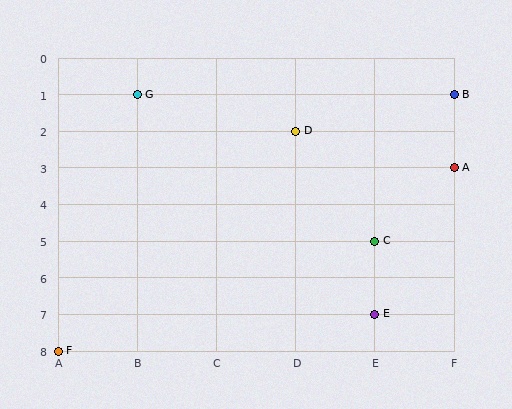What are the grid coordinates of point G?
Point G is at grid coordinates (B, 1).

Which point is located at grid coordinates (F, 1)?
Point B is at (F, 1).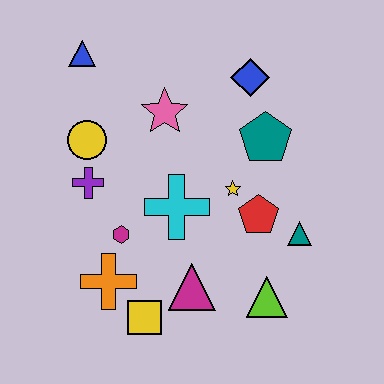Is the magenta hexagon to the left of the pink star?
Yes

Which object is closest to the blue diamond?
The teal pentagon is closest to the blue diamond.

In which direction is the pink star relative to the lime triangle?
The pink star is above the lime triangle.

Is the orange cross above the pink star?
No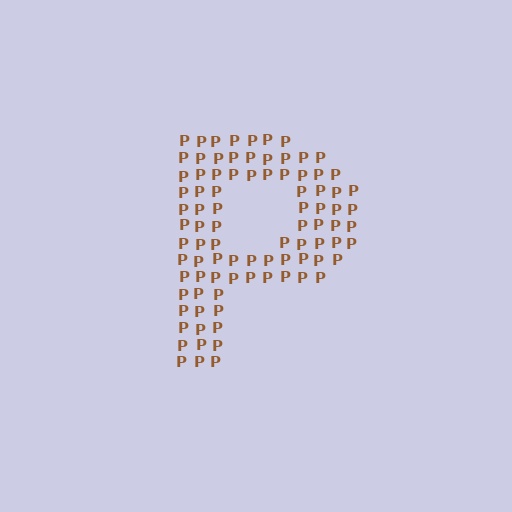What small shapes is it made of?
It is made of small letter P's.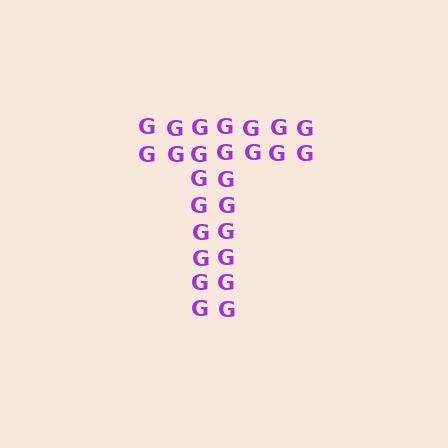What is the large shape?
The large shape is the letter T.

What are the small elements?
The small elements are letter G's.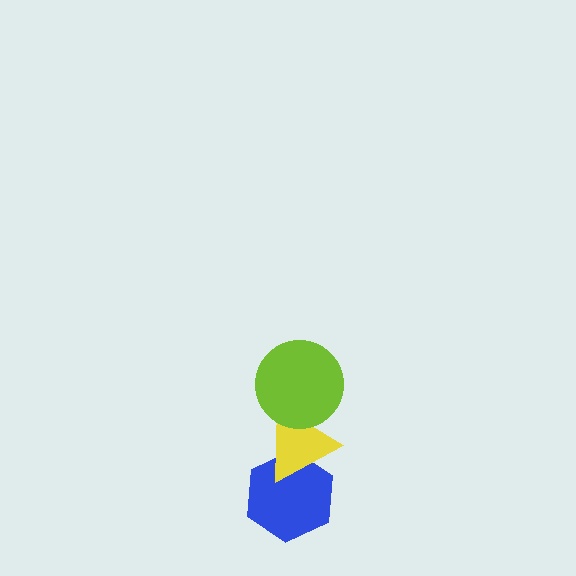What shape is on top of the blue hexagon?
The yellow triangle is on top of the blue hexagon.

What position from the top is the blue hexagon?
The blue hexagon is 3rd from the top.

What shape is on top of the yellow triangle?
The lime circle is on top of the yellow triangle.